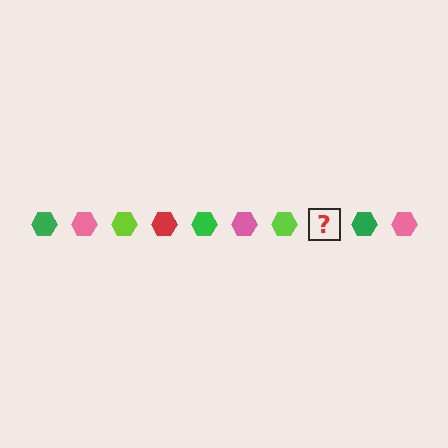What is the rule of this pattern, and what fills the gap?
The rule is that the pattern cycles through green, pink, lime, red hexagons. The gap should be filled with a red hexagon.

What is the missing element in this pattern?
The missing element is a red hexagon.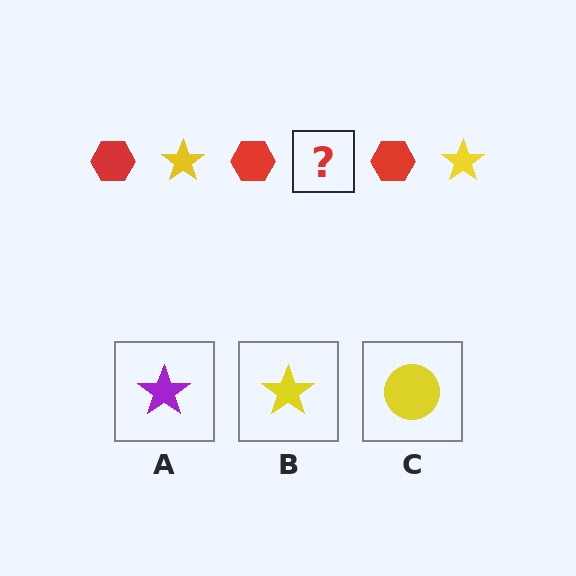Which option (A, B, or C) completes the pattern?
B.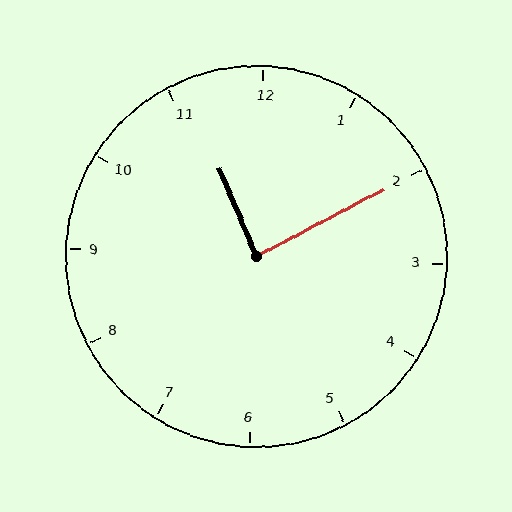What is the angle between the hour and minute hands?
Approximately 85 degrees.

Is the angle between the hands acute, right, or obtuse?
It is right.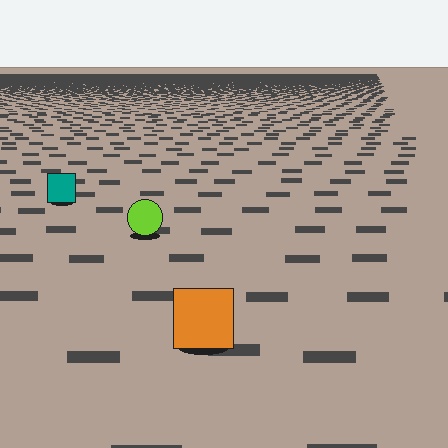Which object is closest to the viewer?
The orange square is closest. The texture marks near it are larger and more spread out.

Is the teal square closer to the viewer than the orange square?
No. The orange square is closer — you can tell from the texture gradient: the ground texture is coarser near it.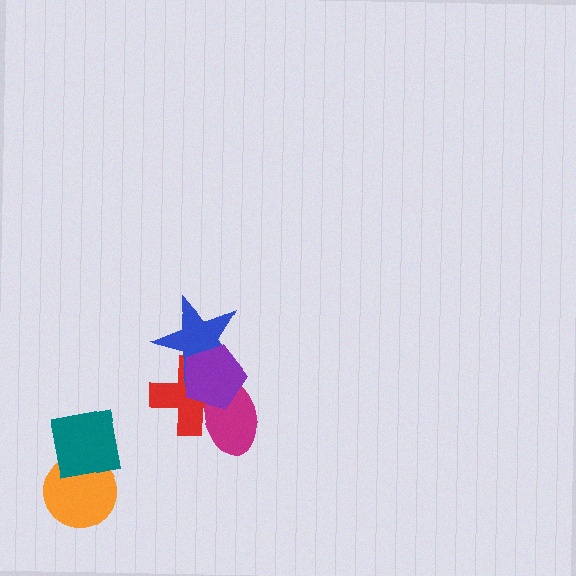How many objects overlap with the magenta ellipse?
2 objects overlap with the magenta ellipse.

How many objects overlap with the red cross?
3 objects overlap with the red cross.